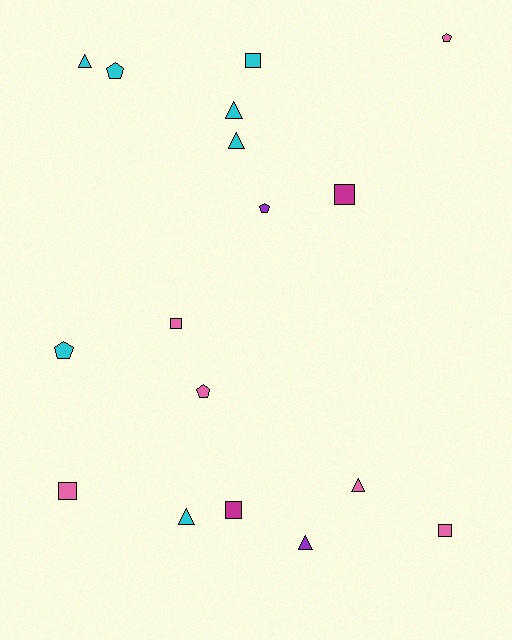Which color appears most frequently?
Cyan, with 7 objects.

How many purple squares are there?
There are no purple squares.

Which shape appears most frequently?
Square, with 6 objects.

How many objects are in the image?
There are 17 objects.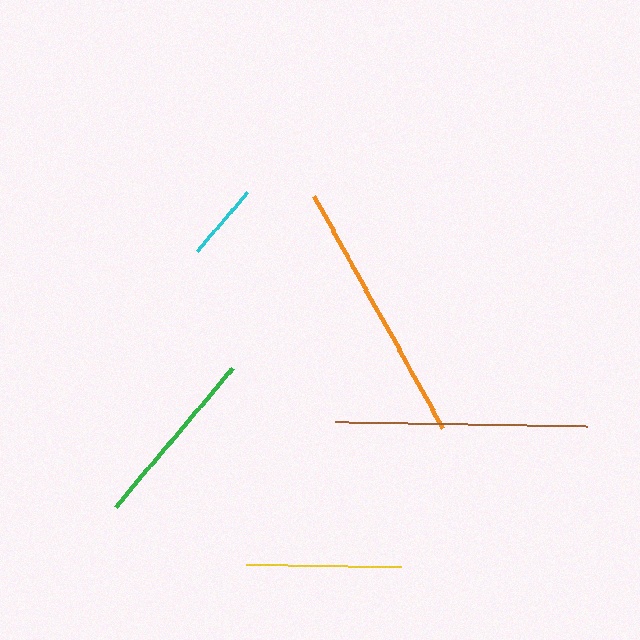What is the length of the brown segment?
The brown segment is approximately 252 pixels long.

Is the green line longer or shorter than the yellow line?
The green line is longer than the yellow line.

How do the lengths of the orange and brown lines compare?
The orange and brown lines are approximately the same length.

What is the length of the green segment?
The green segment is approximately 182 pixels long.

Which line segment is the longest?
The orange line is the longest at approximately 265 pixels.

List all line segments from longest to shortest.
From longest to shortest: orange, brown, green, yellow, cyan.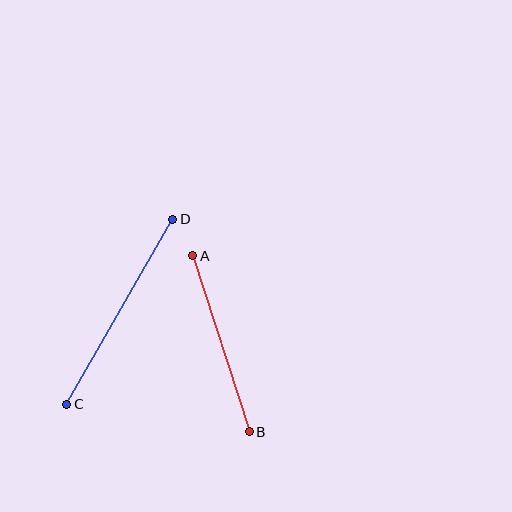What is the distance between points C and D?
The distance is approximately 214 pixels.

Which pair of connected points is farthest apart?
Points C and D are farthest apart.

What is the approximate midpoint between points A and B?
The midpoint is at approximately (221, 344) pixels.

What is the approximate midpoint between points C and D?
The midpoint is at approximately (120, 312) pixels.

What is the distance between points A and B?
The distance is approximately 185 pixels.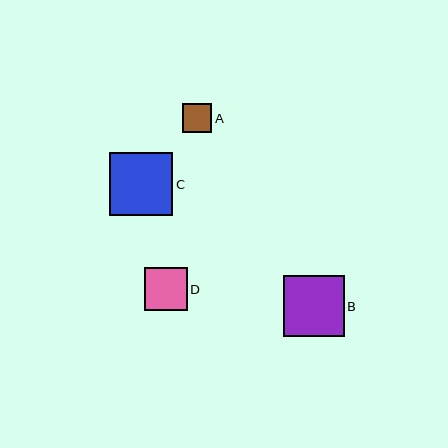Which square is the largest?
Square C is the largest with a size of approximately 63 pixels.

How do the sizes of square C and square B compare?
Square C and square B are approximately the same size.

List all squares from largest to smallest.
From largest to smallest: C, B, D, A.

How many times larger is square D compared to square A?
Square D is approximately 1.4 times the size of square A.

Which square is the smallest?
Square A is the smallest with a size of approximately 29 pixels.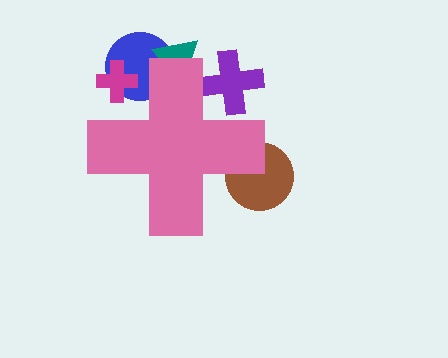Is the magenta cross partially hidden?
Yes, the magenta cross is partially hidden behind the pink cross.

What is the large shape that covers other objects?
A pink cross.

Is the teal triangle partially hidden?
Yes, the teal triangle is partially hidden behind the pink cross.